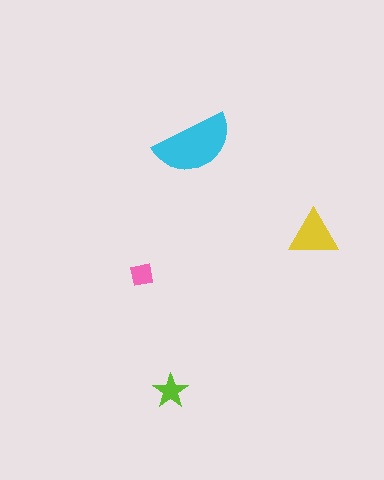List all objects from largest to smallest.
The cyan semicircle, the yellow triangle, the lime star, the pink square.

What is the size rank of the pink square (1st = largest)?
4th.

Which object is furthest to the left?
The pink square is leftmost.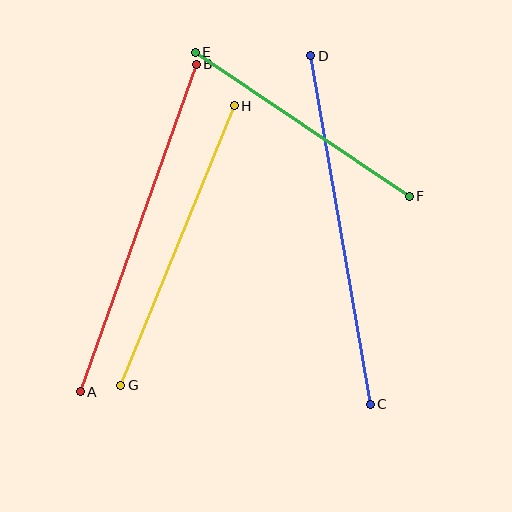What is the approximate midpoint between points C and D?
The midpoint is at approximately (340, 230) pixels.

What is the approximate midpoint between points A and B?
The midpoint is at approximately (138, 228) pixels.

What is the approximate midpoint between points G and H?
The midpoint is at approximately (177, 246) pixels.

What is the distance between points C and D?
The distance is approximately 353 pixels.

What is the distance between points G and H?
The distance is approximately 302 pixels.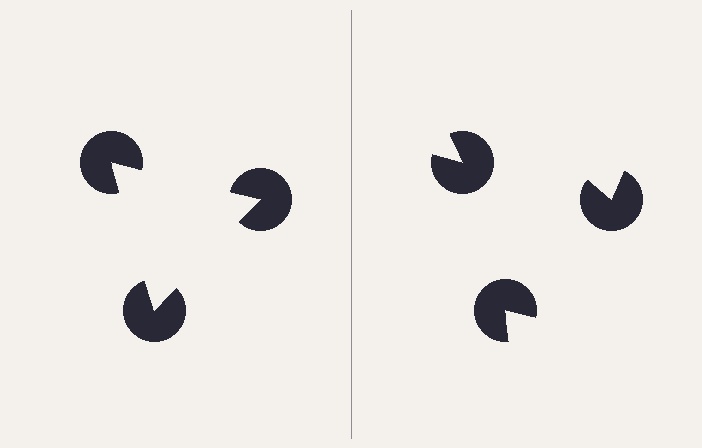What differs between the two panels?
The pac-man discs are positioned identically on both sides; only the wedge orientations differ. On the left they align to a triangle; on the right they are misaligned.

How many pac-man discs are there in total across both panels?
6 — 3 on each side.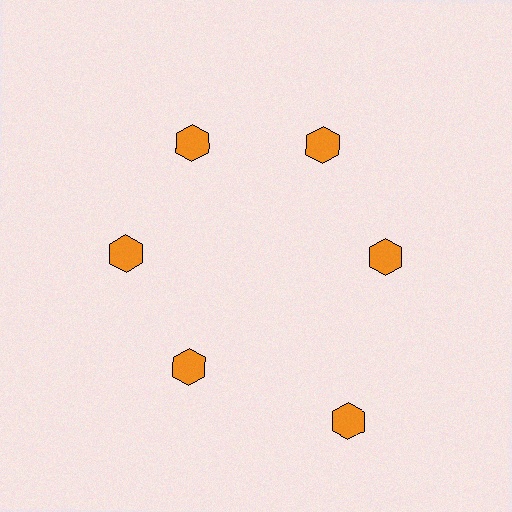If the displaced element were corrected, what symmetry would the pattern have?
It would have 6-fold rotational symmetry — the pattern would map onto itself every 60 degrees.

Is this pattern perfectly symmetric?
No. The 6 orange hexagons are arranged in a ring, but one element near the 5 o'clock position is pushed outward from the center, breaking the 6-fold rotational symmetry.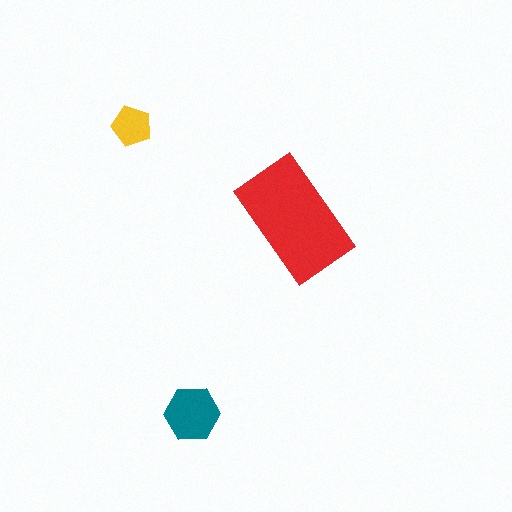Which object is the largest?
The red rectangle.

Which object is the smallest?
The yellow pentagon.